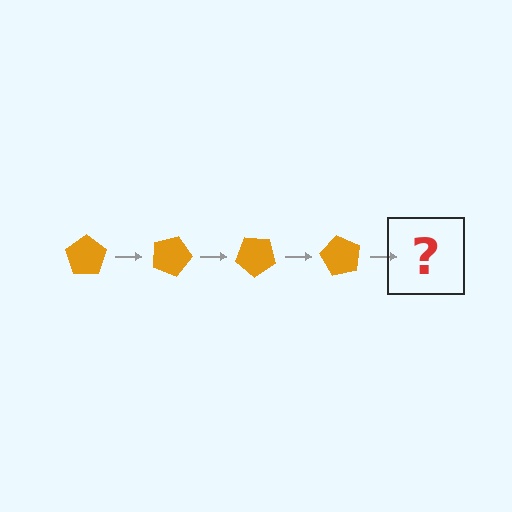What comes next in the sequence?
The next element should be an orange pentagon rotated 80 degrees.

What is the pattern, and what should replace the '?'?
The pattern is that the pentagon rotates 20 degrees each step. The '?' should be an orange pentagon rotated 80 degrees.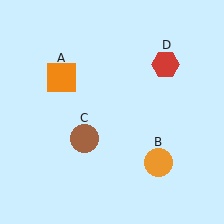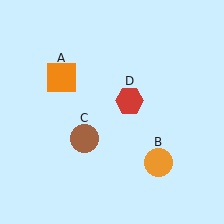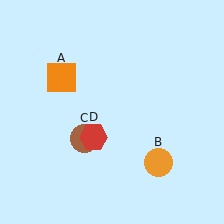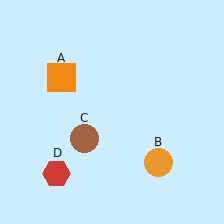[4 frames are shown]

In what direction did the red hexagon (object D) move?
The red hexagon (object D) moved down and to the left.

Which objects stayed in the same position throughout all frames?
Orange square (object A) and orange circle (object B) and brown circle (object C) remained stationary.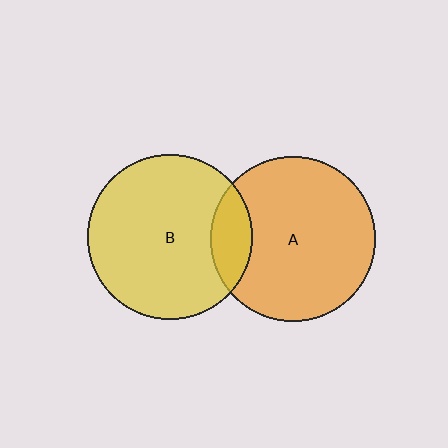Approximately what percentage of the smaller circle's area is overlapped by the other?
Approximately 15%.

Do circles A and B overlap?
Yes.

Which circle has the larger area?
Circle B (yellow).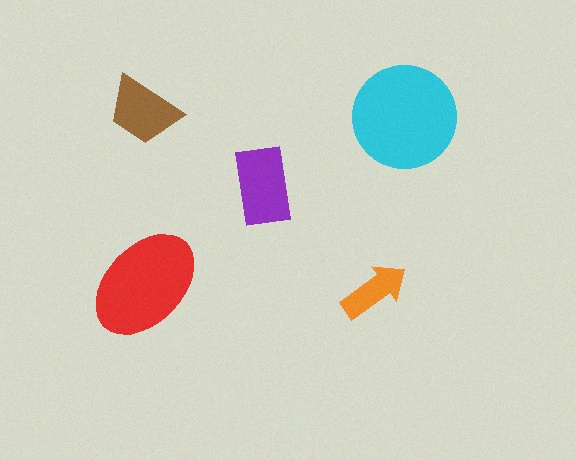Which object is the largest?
The cyan circle.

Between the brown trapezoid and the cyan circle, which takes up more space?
The cyan circle.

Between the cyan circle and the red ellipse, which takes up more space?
The cyan circle.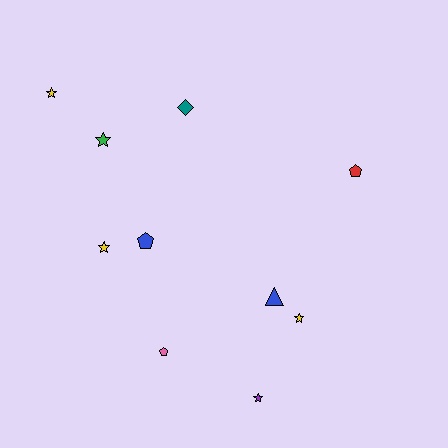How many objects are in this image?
There are 10 objects.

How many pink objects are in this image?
There is 1 pink object.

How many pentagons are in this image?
There are 3 pentagons.